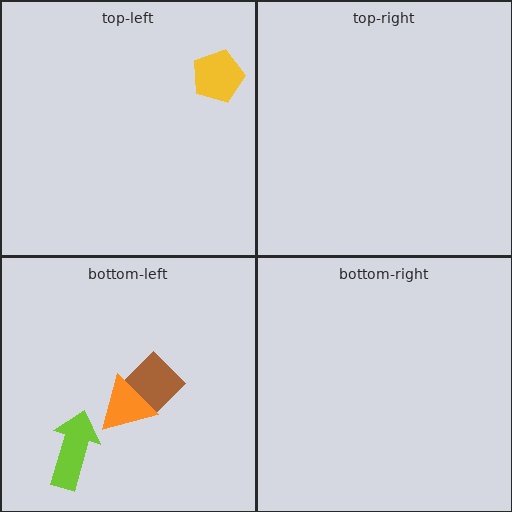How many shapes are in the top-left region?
1.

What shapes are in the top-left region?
The yellow pentagon.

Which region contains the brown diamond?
The bottom-left region.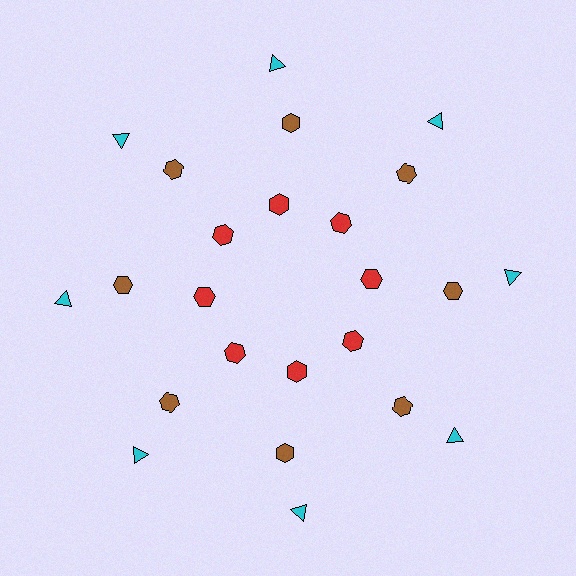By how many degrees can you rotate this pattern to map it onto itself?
The pattern maps onto itself every 45 degrees of rotation.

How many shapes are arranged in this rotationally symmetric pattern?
There are 24 shapes, arranged in 8 groups of 3.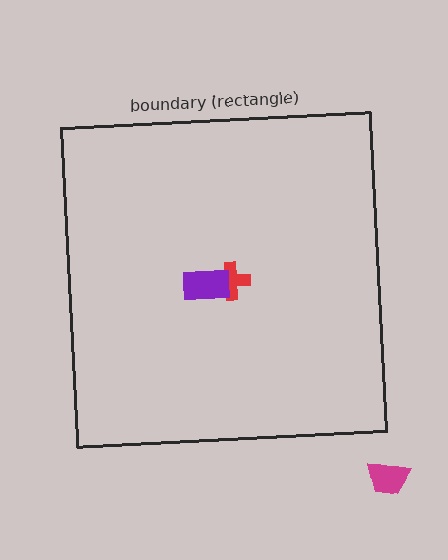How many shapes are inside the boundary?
2 inside, 1 outside.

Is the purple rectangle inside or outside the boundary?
Inside.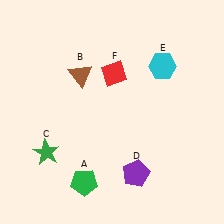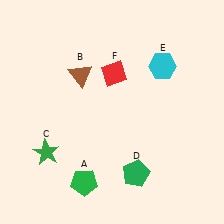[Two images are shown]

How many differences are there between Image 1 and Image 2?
There is 1 difference between the two images.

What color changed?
The pentagon (D) changed from purple in Image 1 to green in Image 2.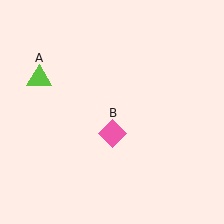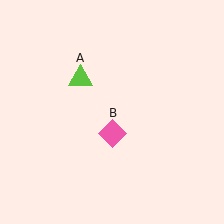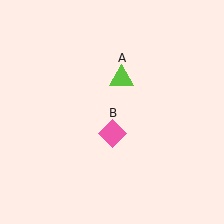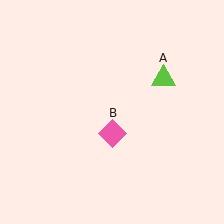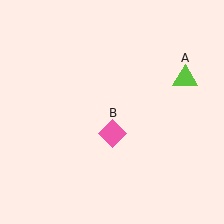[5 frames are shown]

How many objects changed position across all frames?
1 object changed position: lime triangle (object A).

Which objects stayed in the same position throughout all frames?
Pink diamond (object B) remained stationary.